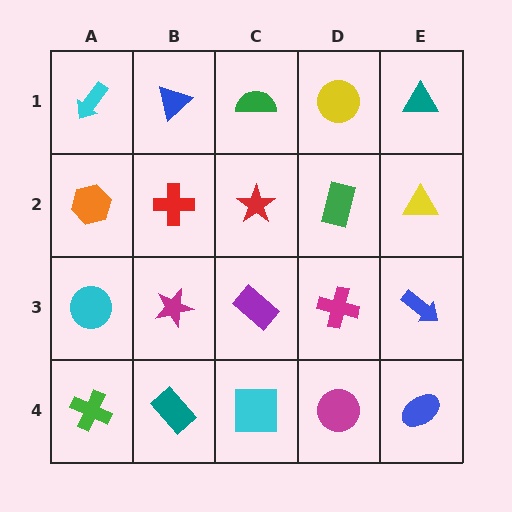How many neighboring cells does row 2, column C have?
4.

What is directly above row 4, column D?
A magenta cross.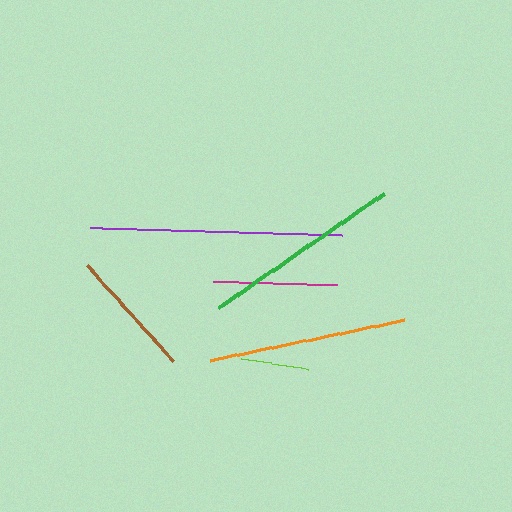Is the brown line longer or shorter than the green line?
The green line is longer than the brown line.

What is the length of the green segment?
The green segment is approximately 201 pixels long.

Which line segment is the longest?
The purple line is the longest at approximately 252 pixels.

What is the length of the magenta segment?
The magenta segment is approximately 124 pixels long.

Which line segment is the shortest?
The lime line is the shortest at approximately 67 pixels.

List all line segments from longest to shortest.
From longest to shortest: purple, green, orange, brown, magenta, lime.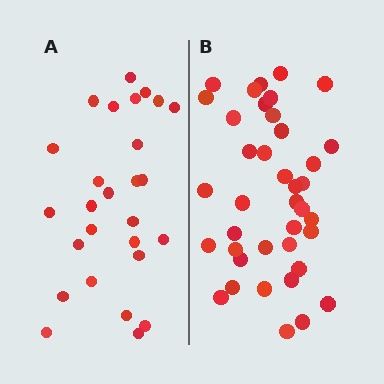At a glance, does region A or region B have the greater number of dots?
Region B (the right region) has more dots.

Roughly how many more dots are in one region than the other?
Region B has roughly 12 or so more dots than region A.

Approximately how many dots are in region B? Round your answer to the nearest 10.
About 40 dots. (The exact count is 39, which rounds to 40.)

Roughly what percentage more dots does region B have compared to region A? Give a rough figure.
About 45% more.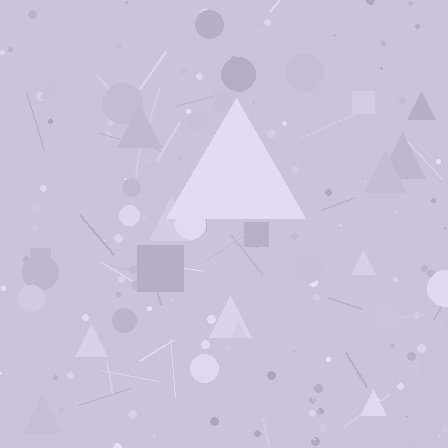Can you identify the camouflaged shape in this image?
The camouflaged shape is a triangle.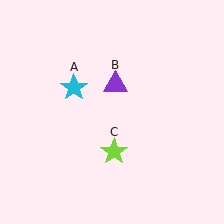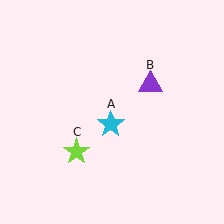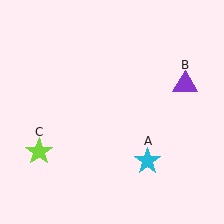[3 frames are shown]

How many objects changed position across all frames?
3 objects changed position: cyan star (object A), purple triangle (object B), lime star (object C).